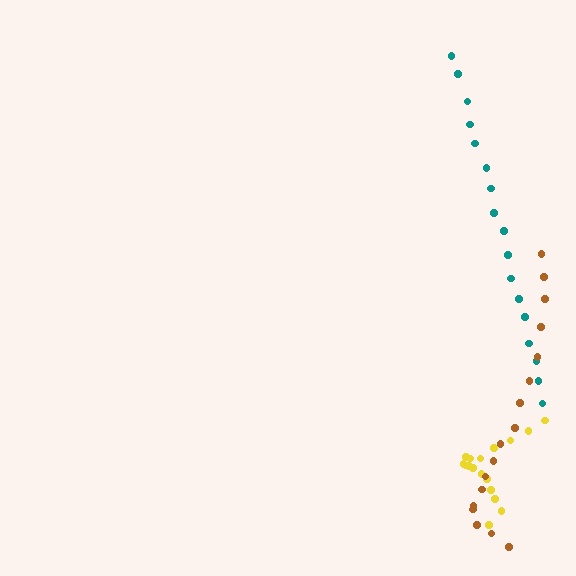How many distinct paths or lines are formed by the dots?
There are 3 distinct paths.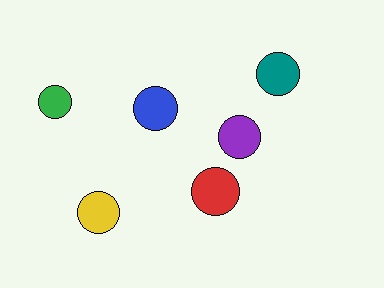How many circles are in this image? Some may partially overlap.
There are 6 circles.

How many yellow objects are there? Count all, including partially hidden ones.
There is 1 yellow object.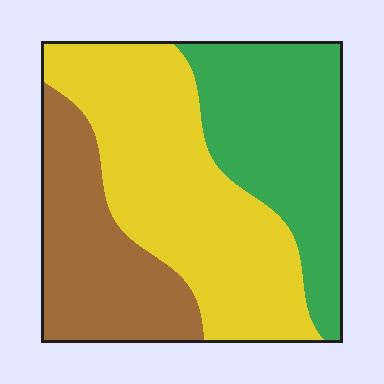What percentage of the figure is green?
Green takes up about one third (1/3) of the figure.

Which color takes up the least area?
Brown, at roughly 25%.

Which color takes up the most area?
Yellow, at roughly 45%.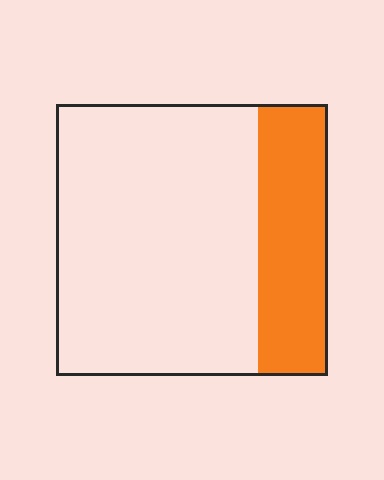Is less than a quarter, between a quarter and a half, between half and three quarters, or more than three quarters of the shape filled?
Between a quarter and a half.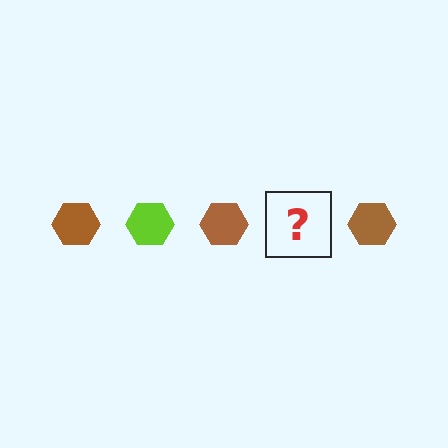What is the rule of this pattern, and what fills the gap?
The rule is that the pattern cycles through brown, lime hexagons. The gap should be filled with a lime hexagon.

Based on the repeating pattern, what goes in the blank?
The blank should be a lime hexagon.